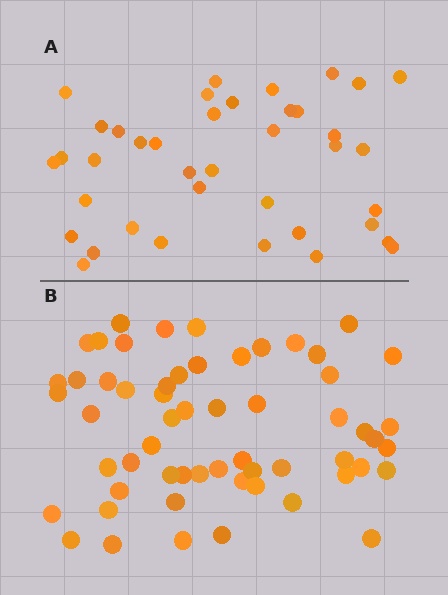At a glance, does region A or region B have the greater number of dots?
Region B (the bottom region) has more dots.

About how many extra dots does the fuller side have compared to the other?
Region B has approximately 20 more dots than region A.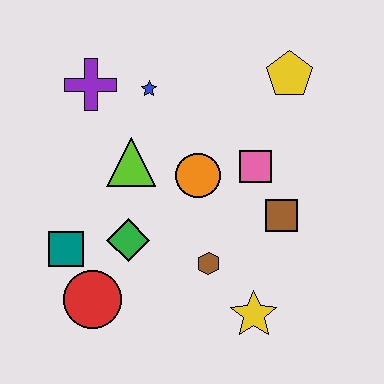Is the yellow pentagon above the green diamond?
Yes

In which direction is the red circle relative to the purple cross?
The red circle is below the purple cross.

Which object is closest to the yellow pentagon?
The pink square is closest to the yellow pentagon.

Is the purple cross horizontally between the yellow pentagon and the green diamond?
No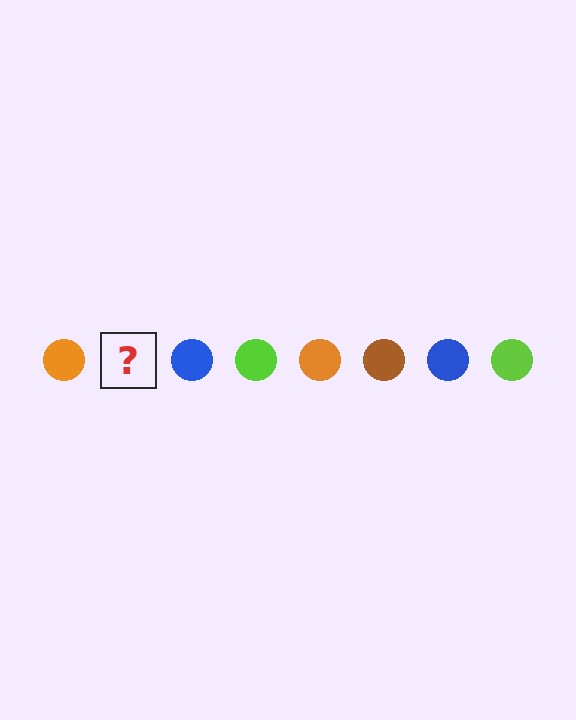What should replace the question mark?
The question mark should be replaced with a brown circle.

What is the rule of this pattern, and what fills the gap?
The rule is that the pattern cycles through orange, brown, blue, lime circles. The gap should be filled with a brown circle.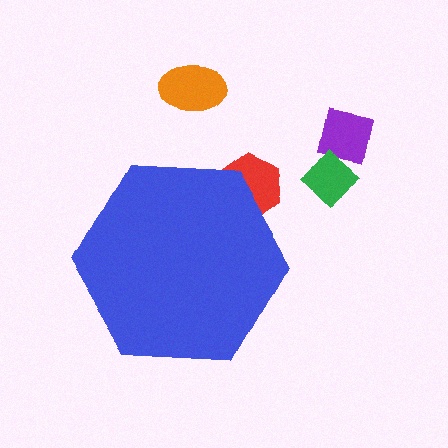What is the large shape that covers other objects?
A blue hexagon.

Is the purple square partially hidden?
No, the purple square is fully visible.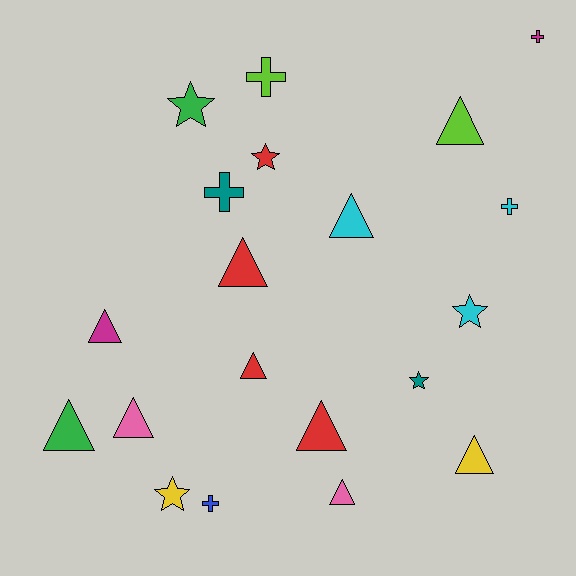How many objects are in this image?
There are 20 objects.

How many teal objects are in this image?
There are 2 teal objects.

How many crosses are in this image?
There are 5 crosses.